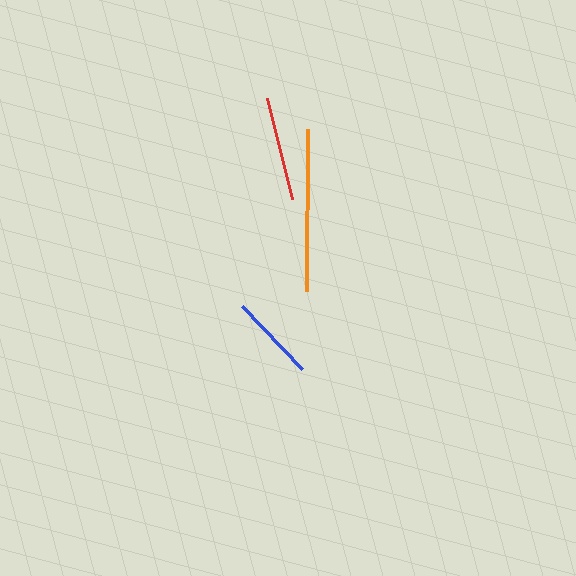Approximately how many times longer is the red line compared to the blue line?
The red line is approximately 1.2 times the length of the blue line.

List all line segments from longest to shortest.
From longest to shortest: orange, red, blue.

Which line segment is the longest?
The orange line is the longest at approximately 163 pixels.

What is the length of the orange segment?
The orange segment is approximately 163 pixels long.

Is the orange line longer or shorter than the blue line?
The orange line is longer than the blue line.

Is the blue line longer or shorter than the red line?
The red line is longer than the blue line.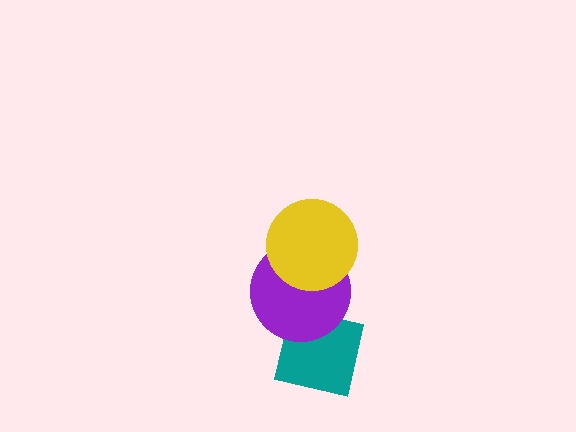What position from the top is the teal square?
The teal square is 3rd from the top.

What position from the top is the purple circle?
The purple circle is 2nd from the top.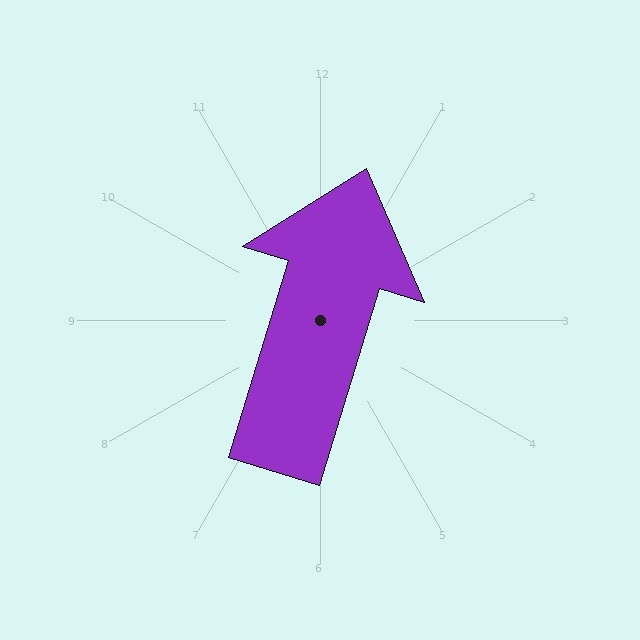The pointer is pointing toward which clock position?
Roughly 1 o'clock.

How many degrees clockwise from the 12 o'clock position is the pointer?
Approximately 17 degrees.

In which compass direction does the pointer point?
North.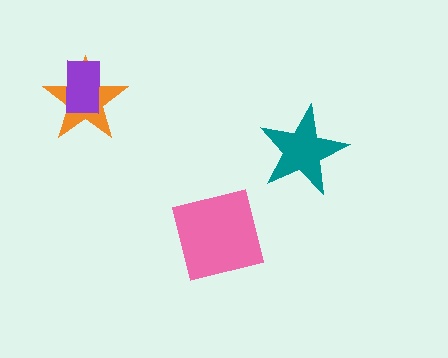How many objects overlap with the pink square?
0 objects overlap with the pink square.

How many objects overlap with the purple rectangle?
1 object overlaps with the purple rectangle.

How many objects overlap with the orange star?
1 object overlaps with the orange star.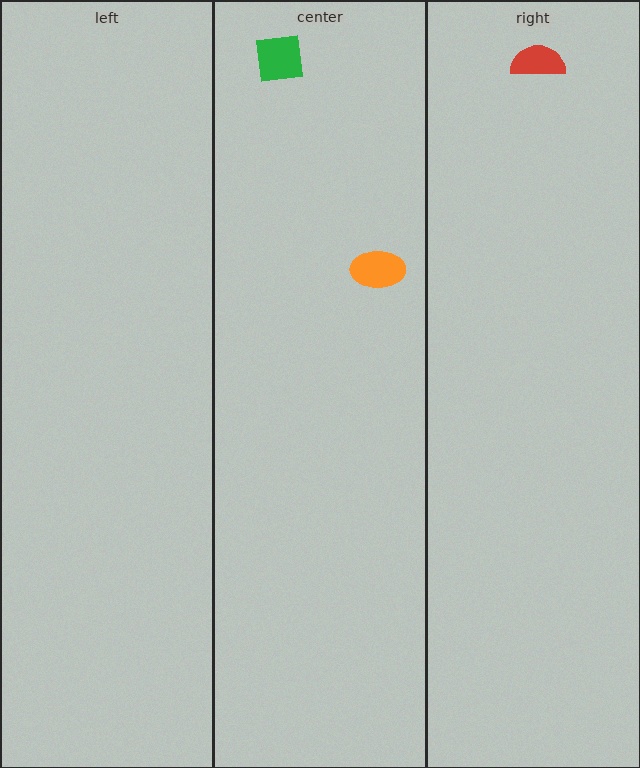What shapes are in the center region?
The green square, the orange ellipse.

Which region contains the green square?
The center region.